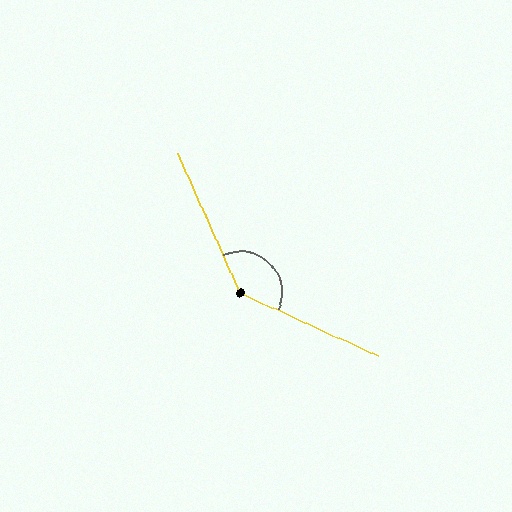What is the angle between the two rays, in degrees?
Approximately 139 degrees.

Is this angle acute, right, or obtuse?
It is obtuse.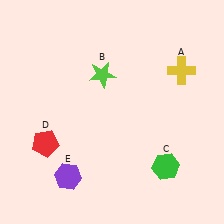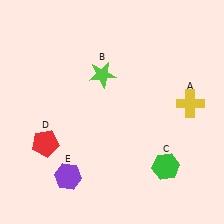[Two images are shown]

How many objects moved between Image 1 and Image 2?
1 object moved between the two images.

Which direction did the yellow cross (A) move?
The yellow cross (A) moved down.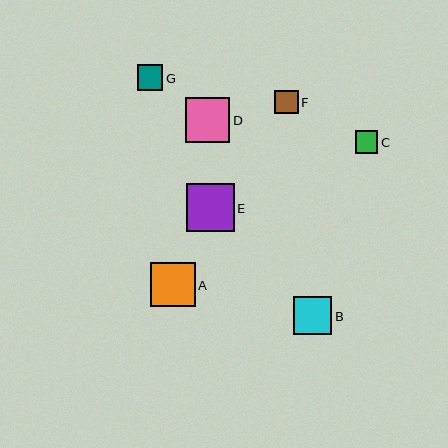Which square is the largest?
Square E is the largest with a size of approximately 48 pixels.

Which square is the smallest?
Square C is the smallest with a size of approximately 23 pixels.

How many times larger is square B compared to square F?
Square B is approximately 1.6 times the size of square F.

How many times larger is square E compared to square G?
Square E is approximately 1.9 times the size of square G.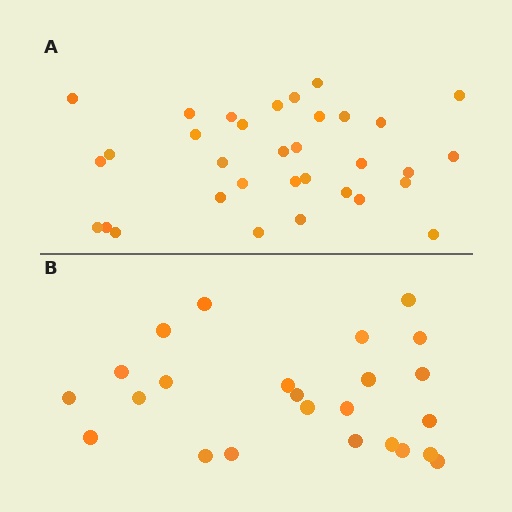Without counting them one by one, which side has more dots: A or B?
Region A (the top region) has more dots.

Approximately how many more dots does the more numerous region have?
Region A has roughly 8 or so more dots than region B.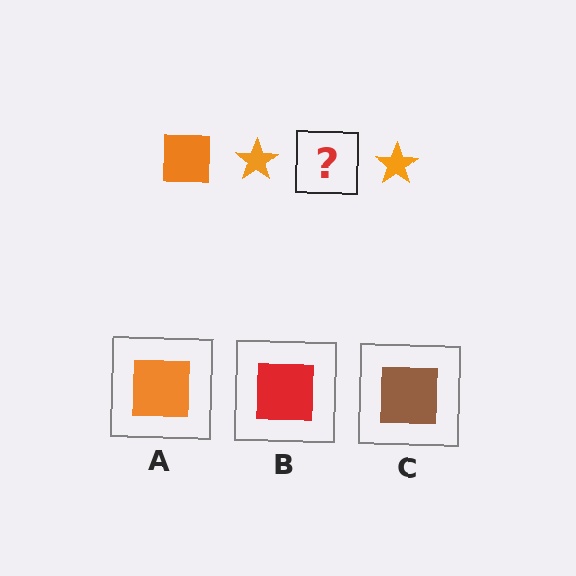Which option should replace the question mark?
Option A.